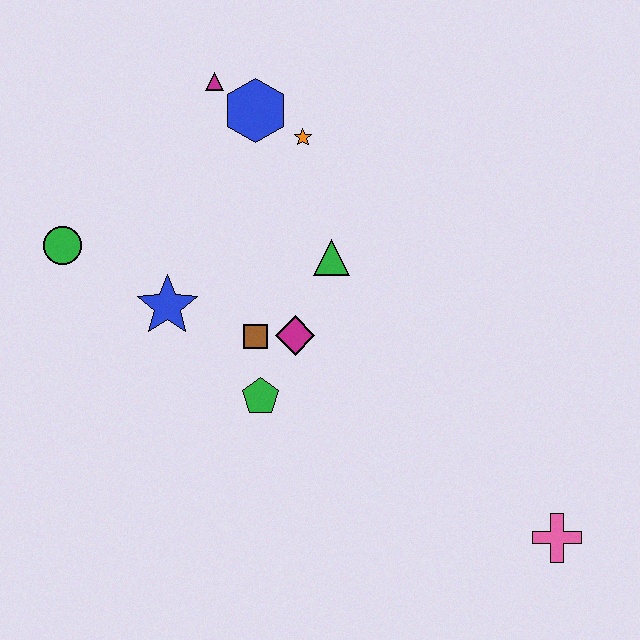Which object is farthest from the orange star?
The pink cross is farthest from the orange star.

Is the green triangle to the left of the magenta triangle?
No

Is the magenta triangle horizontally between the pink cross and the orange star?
No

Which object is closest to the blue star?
The brown square is closest to the blue star.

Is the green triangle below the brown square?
No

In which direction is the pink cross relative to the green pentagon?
The pink cross is to the right of the green pentagon.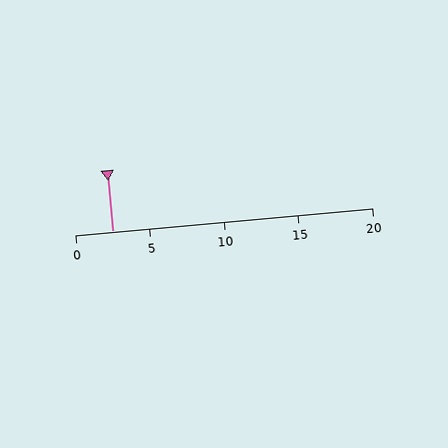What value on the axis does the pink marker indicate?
The marker indicates approximately 2.5.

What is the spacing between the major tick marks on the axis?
The major ticks are spaced 5 apart.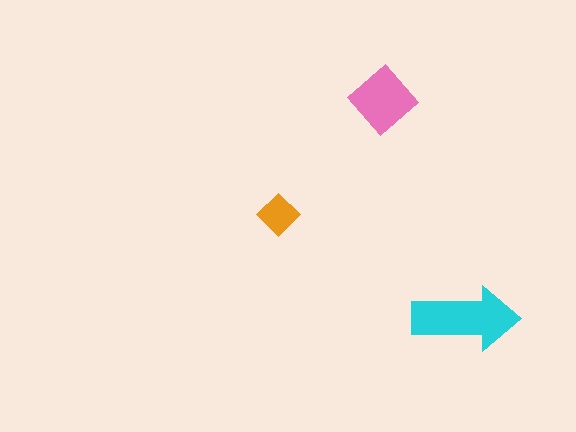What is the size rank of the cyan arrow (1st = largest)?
1st.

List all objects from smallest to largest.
The orange diamond, the pink diamond, the cyan arrow.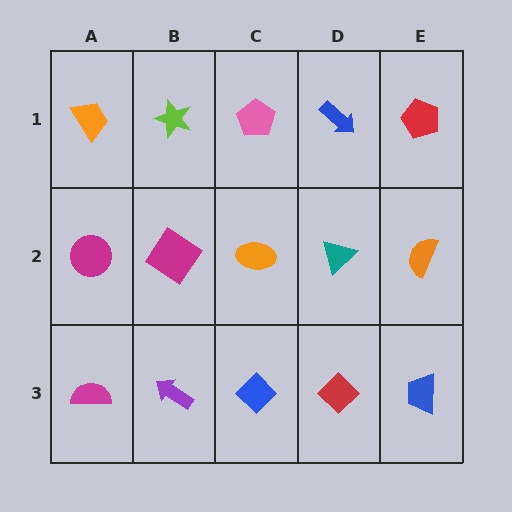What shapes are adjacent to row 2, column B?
A lime star (row 1, column B), a purple arrow (row 3, column B), a magenta circle (row 2, column A), an orange ellipse (row 2, column C).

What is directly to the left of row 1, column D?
A pink pentagon.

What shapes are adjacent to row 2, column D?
A blue arrow (row 1, column D), a red diamond (row 3, column D), an orange ellipse (row 2, column C), an orange semicircle (row 2, column E).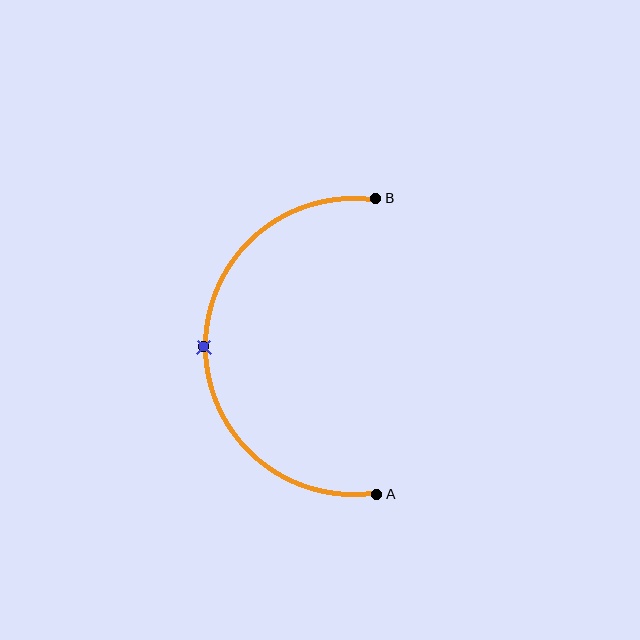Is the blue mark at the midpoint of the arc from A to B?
Yes. The blue mark lies on the arc at equal arc-length from both A and B — it is the arc midpoint.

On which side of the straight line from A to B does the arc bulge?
The arc bulges to the left of the straight line connecting A and B.